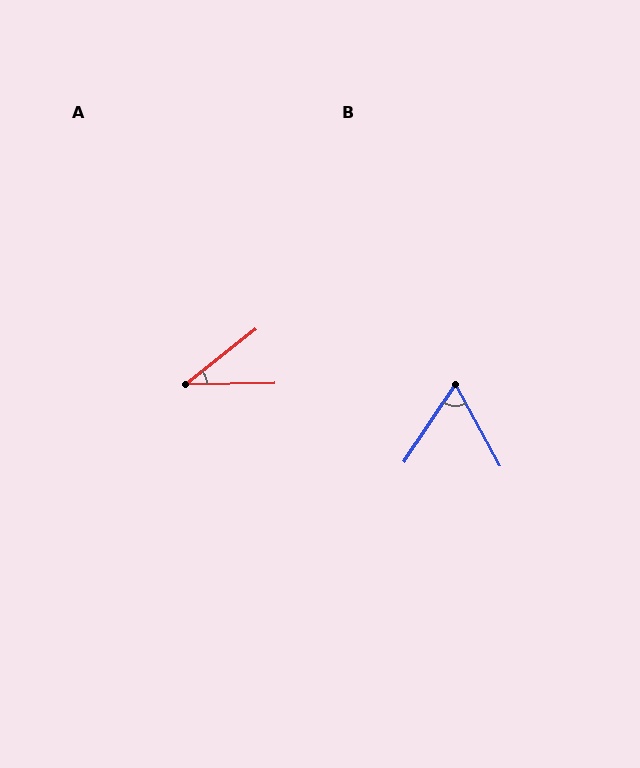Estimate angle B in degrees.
Approximately 62 degrees.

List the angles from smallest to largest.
A (37°), B (62°).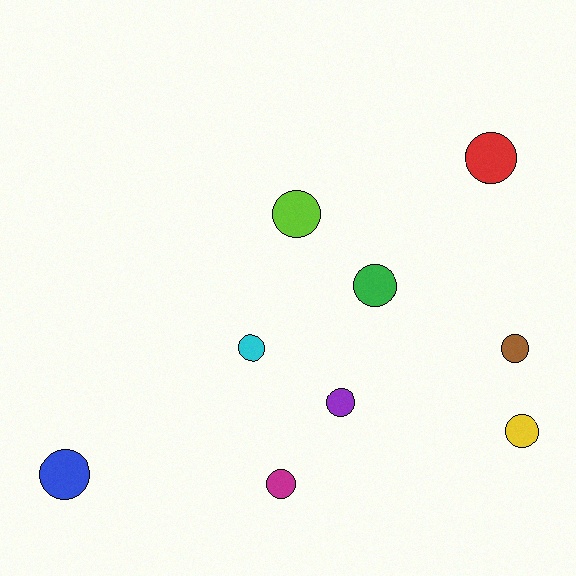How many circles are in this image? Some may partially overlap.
There are 9 circles.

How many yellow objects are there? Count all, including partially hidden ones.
There is 1 yellow object.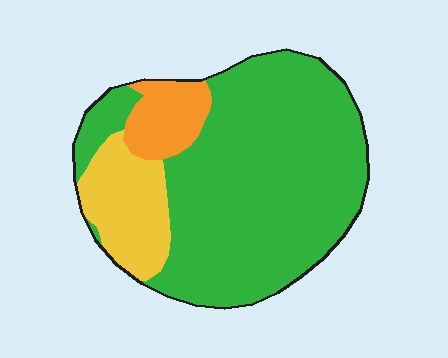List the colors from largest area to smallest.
From largest to smallest: green, yellow, orange.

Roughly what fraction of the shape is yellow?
Yellow covers around 15% of the shape.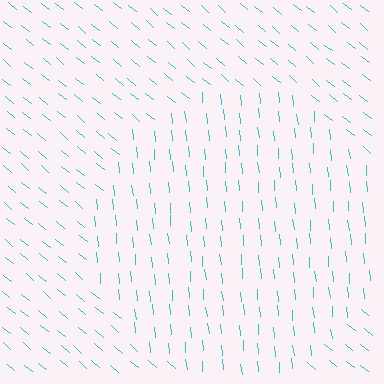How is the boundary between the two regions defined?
The boundary is defined purely by a change in line orientation (approximately 45 degrees difference). All lines are the same color and thickness.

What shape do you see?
I see a circle.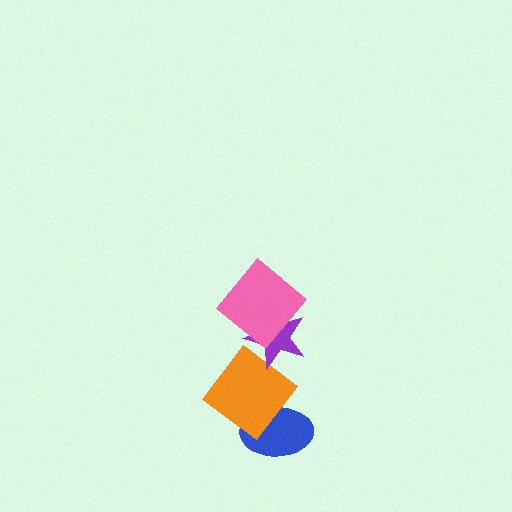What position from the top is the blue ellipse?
The blue ellipse is 4th from the top.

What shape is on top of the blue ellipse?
The orange diamond is on top of the blue ellipse.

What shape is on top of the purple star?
The pink diamond is on top of the purple star.